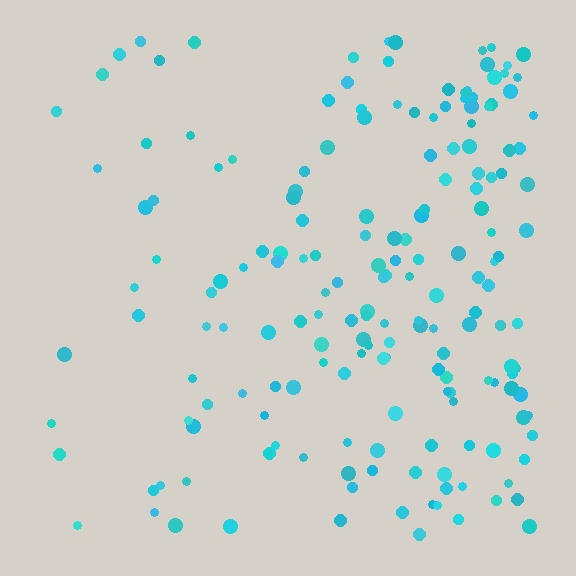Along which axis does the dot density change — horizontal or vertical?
Horizontal.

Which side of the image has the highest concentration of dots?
The right.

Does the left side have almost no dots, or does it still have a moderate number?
Still a moderate number, just noticeably fewer than the right.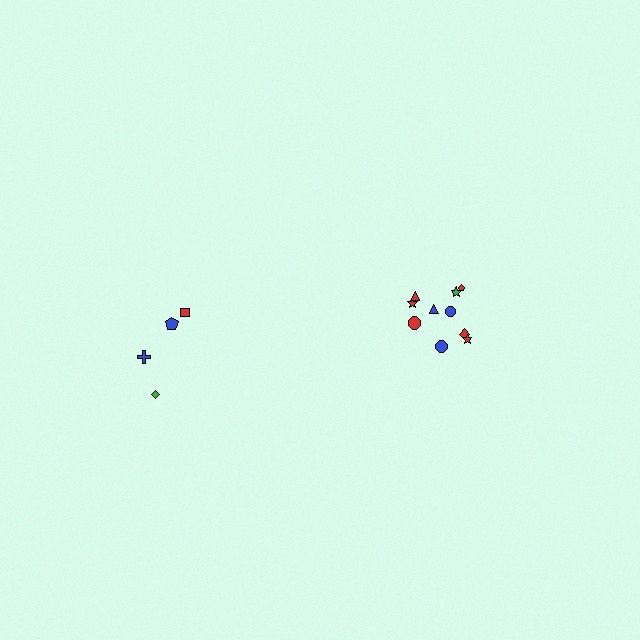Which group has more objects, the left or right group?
The right group.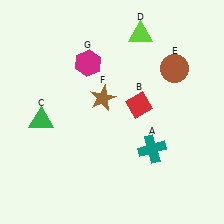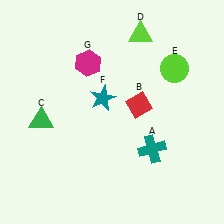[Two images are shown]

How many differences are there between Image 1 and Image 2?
There are 2 differences between the two images.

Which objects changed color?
E changed from brown to lime. F changed from brown to teal.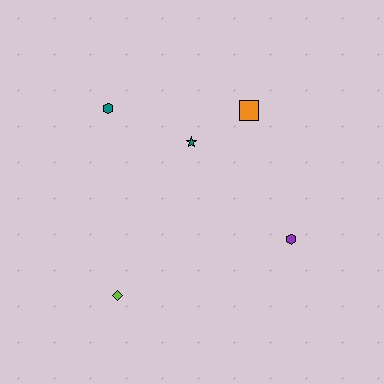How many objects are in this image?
There are 5 objects.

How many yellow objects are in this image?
There are no yellow objects.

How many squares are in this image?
There is 1 square.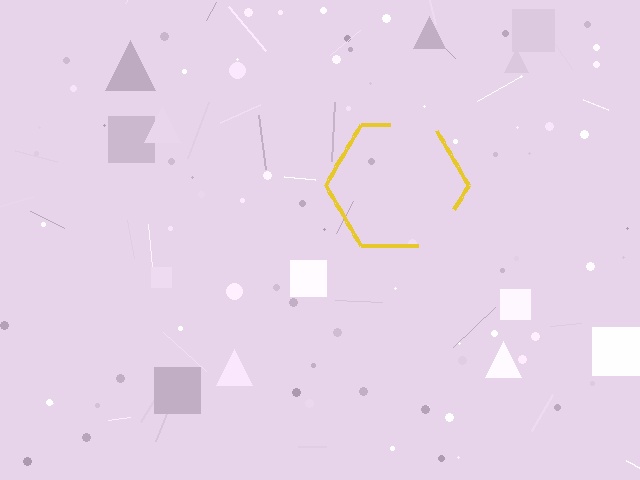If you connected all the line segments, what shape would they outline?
They would outline a hexagon.